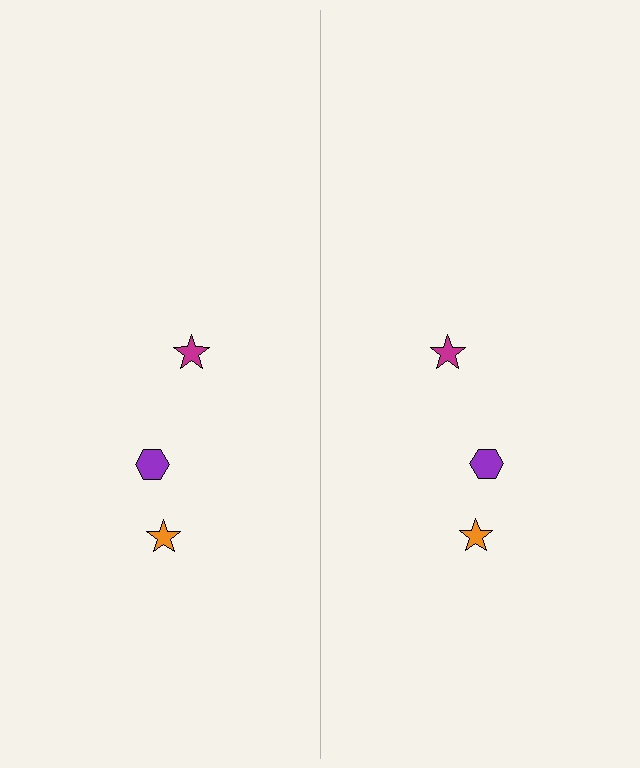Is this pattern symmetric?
Yes, this pattern has bilateral (reflection) symmetry.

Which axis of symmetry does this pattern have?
The pattern has a vertical axis of symmetry running through the center of the image.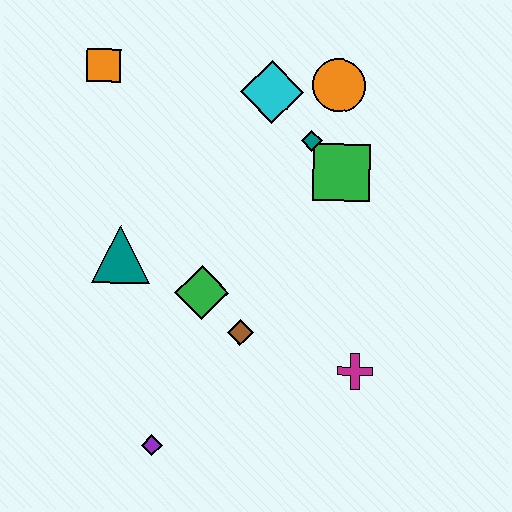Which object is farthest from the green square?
The purple diamond is farthest from the green square.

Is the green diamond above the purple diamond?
Yes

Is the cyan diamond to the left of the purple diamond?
No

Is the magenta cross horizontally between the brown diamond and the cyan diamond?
No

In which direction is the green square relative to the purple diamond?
The green square is above the purple diamond.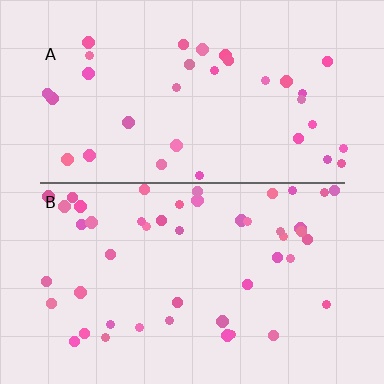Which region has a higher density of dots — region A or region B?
B (the bottom).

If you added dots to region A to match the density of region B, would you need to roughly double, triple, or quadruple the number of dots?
Approximately double.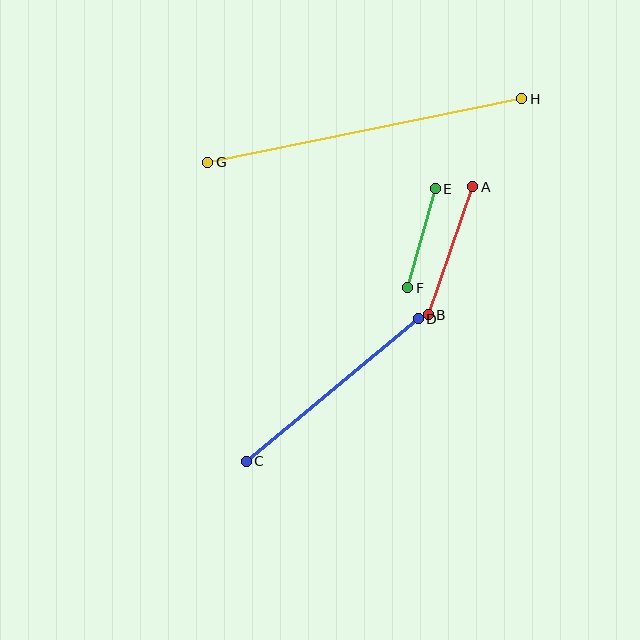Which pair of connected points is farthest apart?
Points G and H are farthest apart.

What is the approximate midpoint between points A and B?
The midpoint is at approximately (451, 251) pixels.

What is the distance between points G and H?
The distance is approximately 320 pixels.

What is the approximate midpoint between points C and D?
The midpoint is at approximately (332, 390) pixels.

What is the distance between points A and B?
The distance is approximately 135 pixels.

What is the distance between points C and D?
The distance is approximately 223 pixels.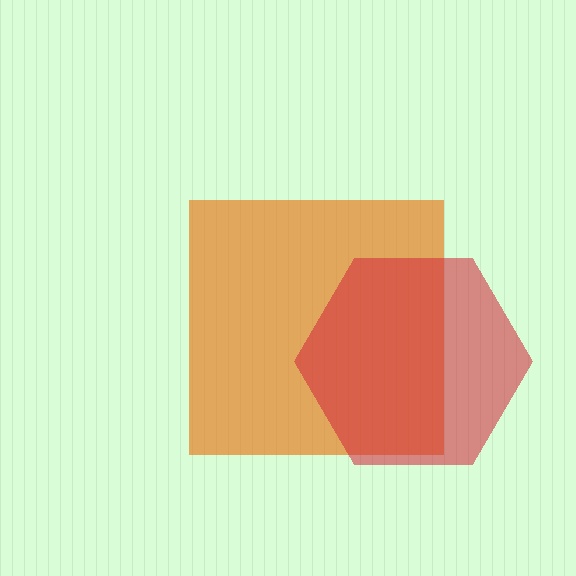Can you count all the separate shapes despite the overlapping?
Yes, there are 2 separate shapes.